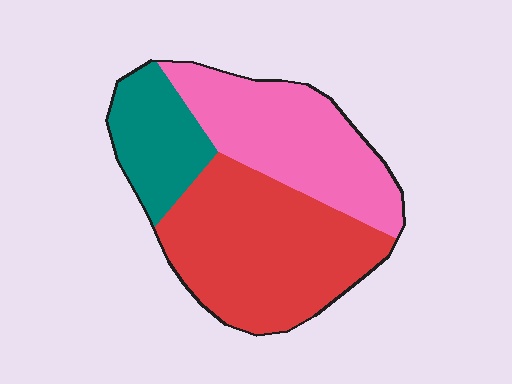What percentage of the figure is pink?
Pink takes up about one third (1/3) of the figure.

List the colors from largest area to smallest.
From largest to smallest: red, pink, teal.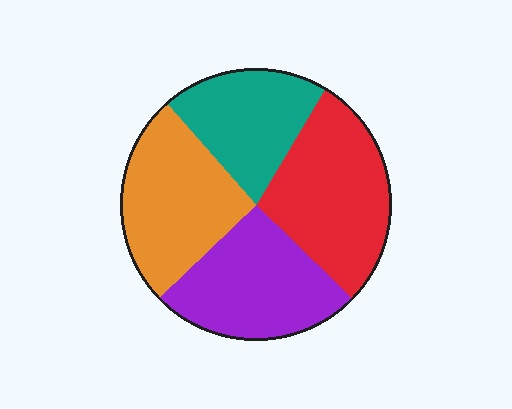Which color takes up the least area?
Teal, at roughly 20%.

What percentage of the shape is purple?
Purple takes up about one quarter (1/4) of the shape.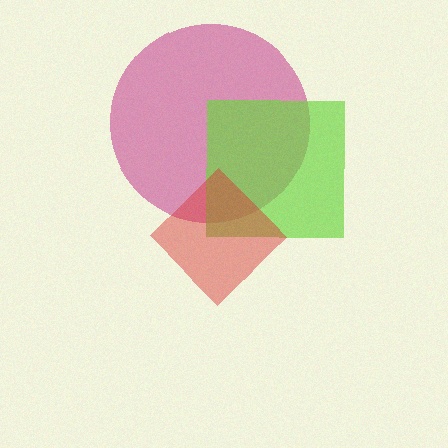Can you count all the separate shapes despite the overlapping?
Yes, there are 3 separate shapes.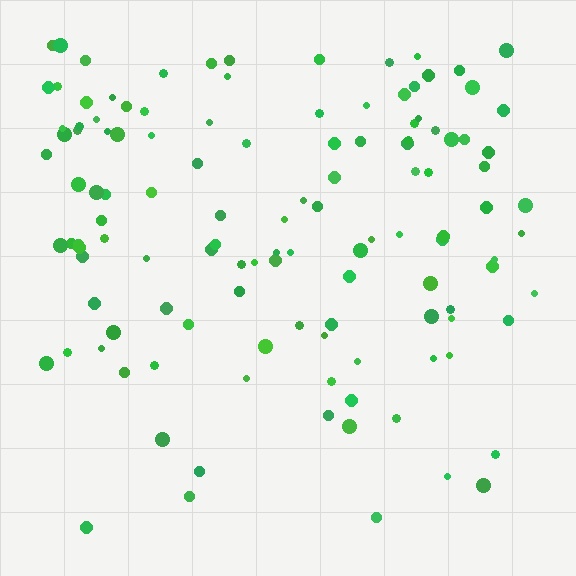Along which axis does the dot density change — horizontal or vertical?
Vertical.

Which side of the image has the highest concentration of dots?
The top.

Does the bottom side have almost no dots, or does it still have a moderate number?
Still a moderate number, just noticeably fewer than the top.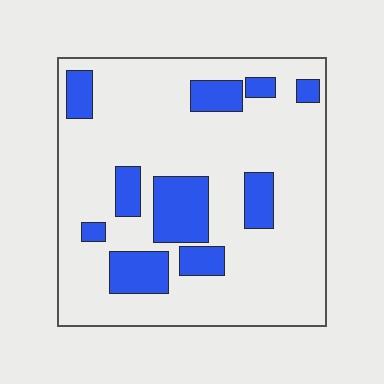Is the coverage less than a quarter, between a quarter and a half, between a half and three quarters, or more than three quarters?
Less than a quarter.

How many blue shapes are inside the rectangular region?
10.